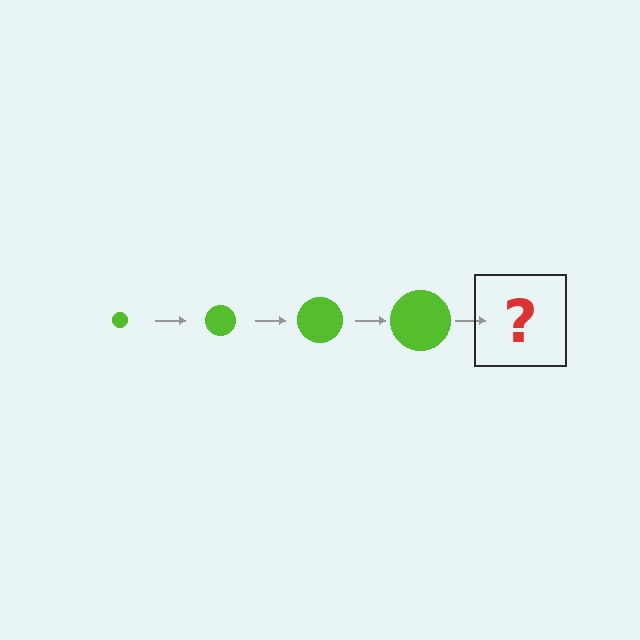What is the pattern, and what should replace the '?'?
The pattern is that the circle gets progressively larger each step. The '?' should be a lime circle, larger than the previous one.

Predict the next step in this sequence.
The next step is a lime circle, larger than the previous one.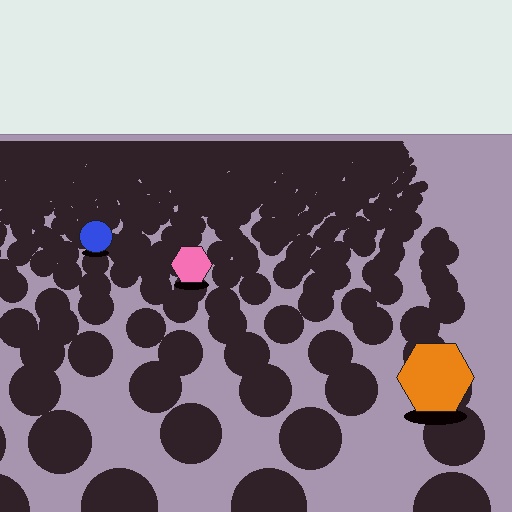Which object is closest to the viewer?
The orange hexagon is closest. The texture marks near it are larger and more spread out.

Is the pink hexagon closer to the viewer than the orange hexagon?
No. The orange hexagon is closer — you can tell from the texture gradient: the ground texture is coarser near it.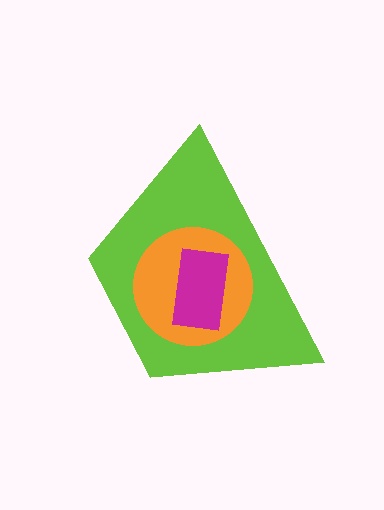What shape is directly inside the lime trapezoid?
The orange circle.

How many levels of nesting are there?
3.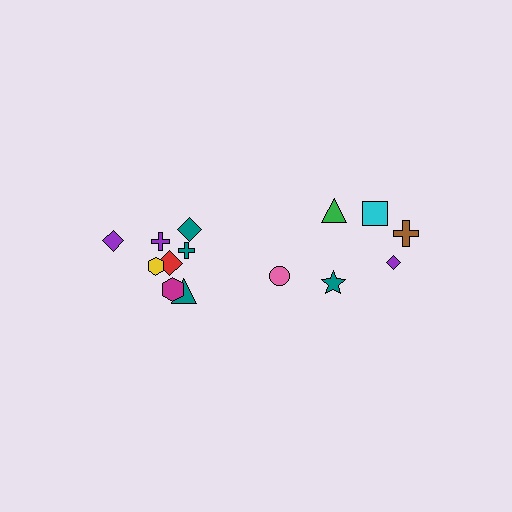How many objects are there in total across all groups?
There are 14 objects.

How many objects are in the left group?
There are 8 objects.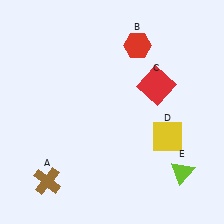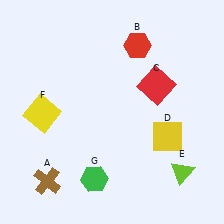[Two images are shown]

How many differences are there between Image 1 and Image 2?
There are 2 differences between the two images.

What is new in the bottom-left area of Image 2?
A yellow square (F) was added in the bottom-left area of Image 2.